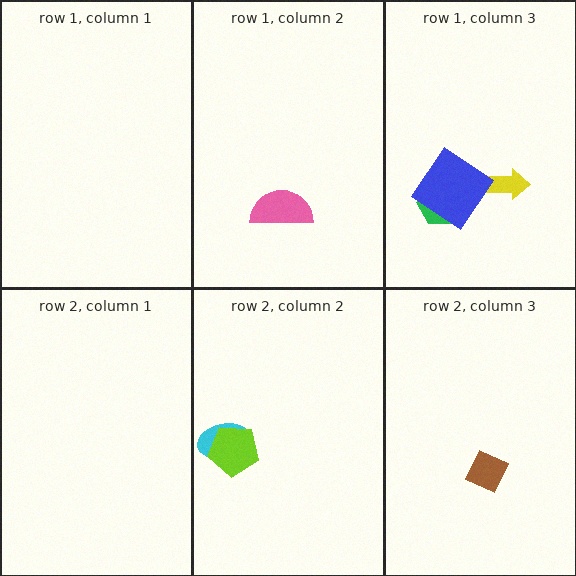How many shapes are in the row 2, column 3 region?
1.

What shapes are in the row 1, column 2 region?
The pink semicircle.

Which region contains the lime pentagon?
The row 2, column 2 region.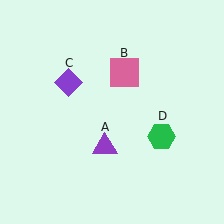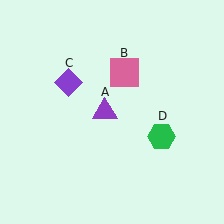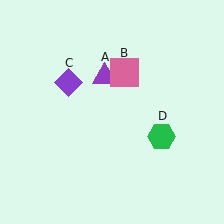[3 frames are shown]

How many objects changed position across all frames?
1 object changed position: purple triangle (object A).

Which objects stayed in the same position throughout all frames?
Pink square (object B) and purple diamond (object C) and green hexagon (object D) remained stationary.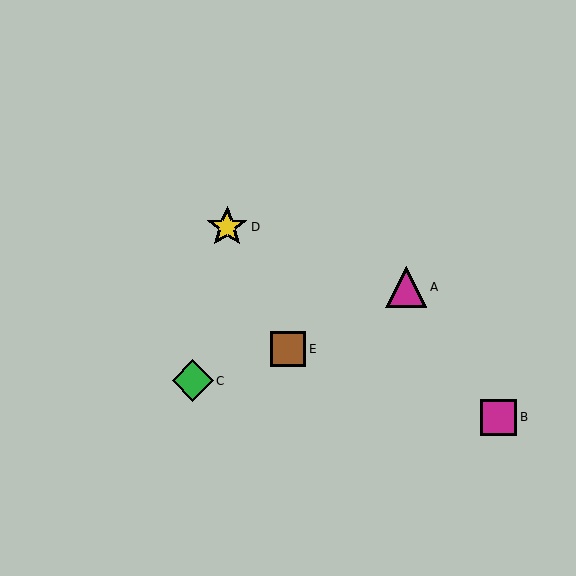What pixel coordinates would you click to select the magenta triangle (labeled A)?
Click at (406, 287) to select the magenta triangle A.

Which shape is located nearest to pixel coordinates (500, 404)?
The magenta square (labeled B) at (499, 417) is nearest to that location.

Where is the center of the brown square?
The center of the brown square is at (288, 349).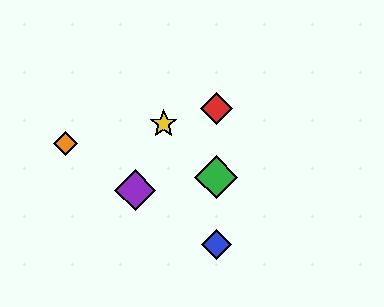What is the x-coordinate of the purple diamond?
The purple diamond is at x≈135.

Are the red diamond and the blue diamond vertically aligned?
Yes, both are at x≈216.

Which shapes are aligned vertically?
The red diamond, the blue diamond, the green diamond are aligned vertically.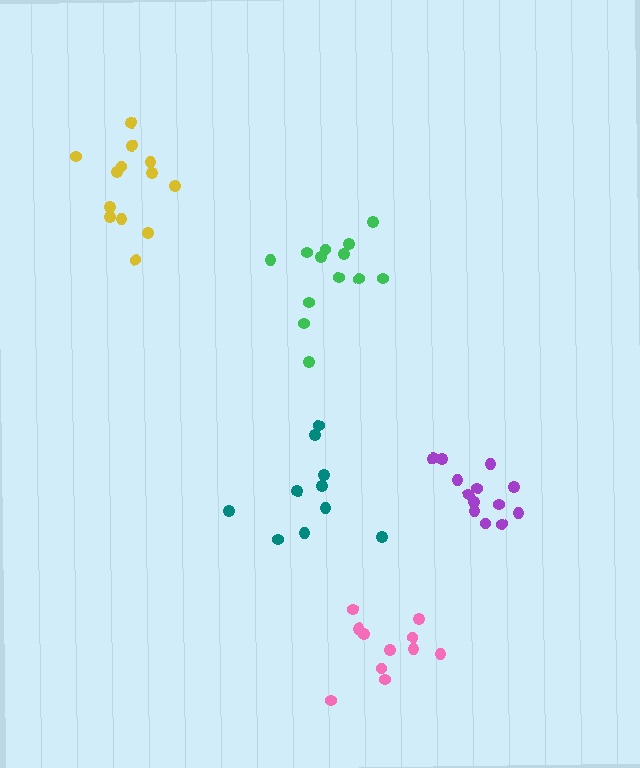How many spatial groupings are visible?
There are 5 spatial groupings.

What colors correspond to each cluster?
The clusters are colored: purple, pink, yellow, teal, green.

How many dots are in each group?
Group 1: 13 dots, Group 2: 11 dots, Group 3: 13 dots, Group 4: 10 dots, Group 5: 13 dots (60 total).